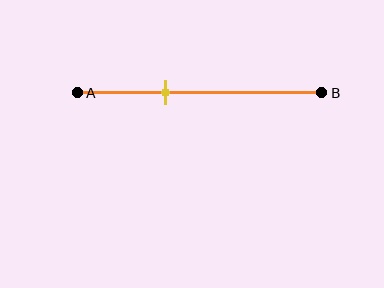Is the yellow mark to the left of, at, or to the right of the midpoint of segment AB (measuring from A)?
The yellow mark is to the left of the midpoint of segment AB.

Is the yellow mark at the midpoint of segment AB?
No, the mark is at about 35% from A, not at the 50% midpoint.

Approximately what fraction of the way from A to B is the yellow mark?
The yellow mark is approximately 35% of the way from A to B.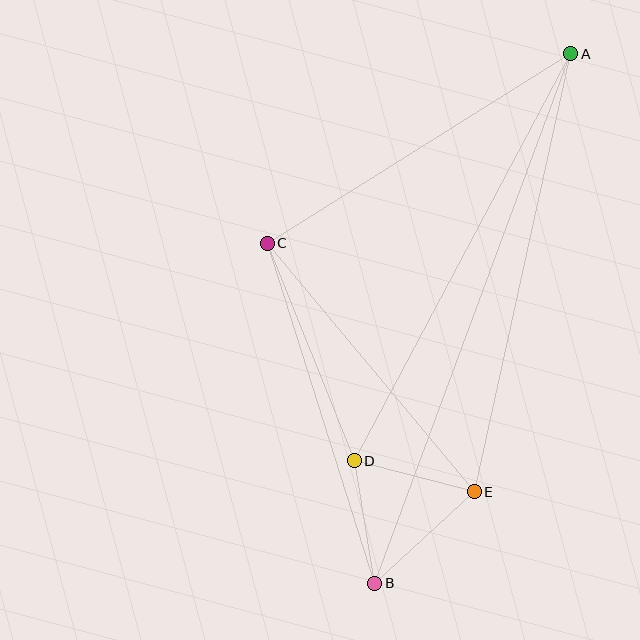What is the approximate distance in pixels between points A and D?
The distance between A and D is approximately 461 pixels.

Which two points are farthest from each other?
Points A and B are farthest from each other.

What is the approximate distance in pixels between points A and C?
The distance between A and C is approximately 358 pixels.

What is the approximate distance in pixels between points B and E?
The distance between B and E is approximately 135 pixels.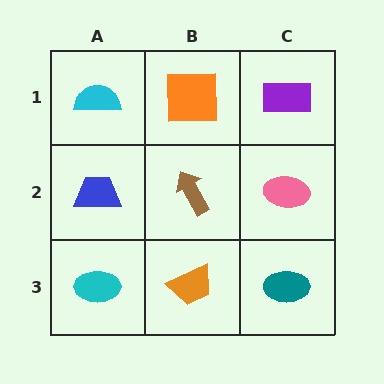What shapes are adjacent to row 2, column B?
An orange square (row 1, column B), an orange trapezoid (row 3, column B), a blue trapezoid (row 2, column A), a pink ellipse (row 2, column C).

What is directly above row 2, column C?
A purple rectangle.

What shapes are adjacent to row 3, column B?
A brown arrow (row 2, column B), a cyan ellipse (row 3, column A), a teal ellipse (row 3, column C).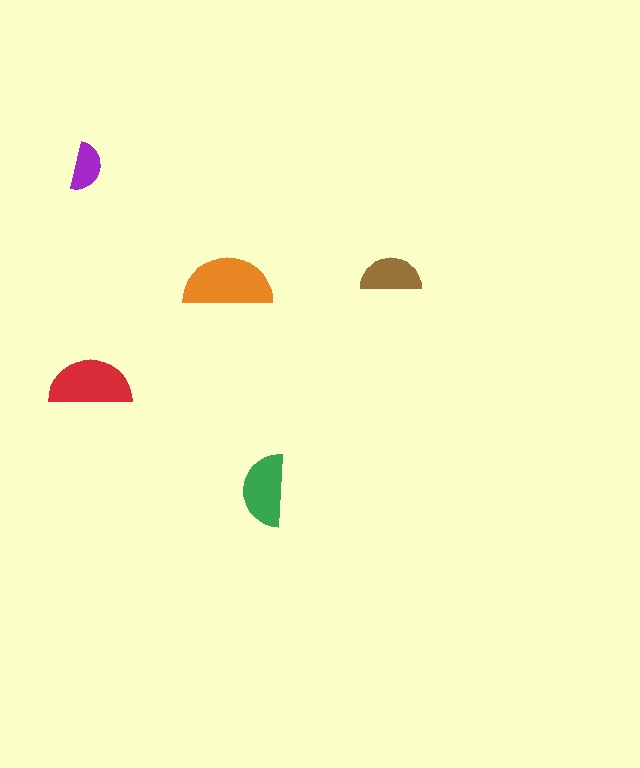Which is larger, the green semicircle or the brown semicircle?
The green one.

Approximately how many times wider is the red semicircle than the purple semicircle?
About 1.5 times wider.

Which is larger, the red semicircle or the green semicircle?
The red one.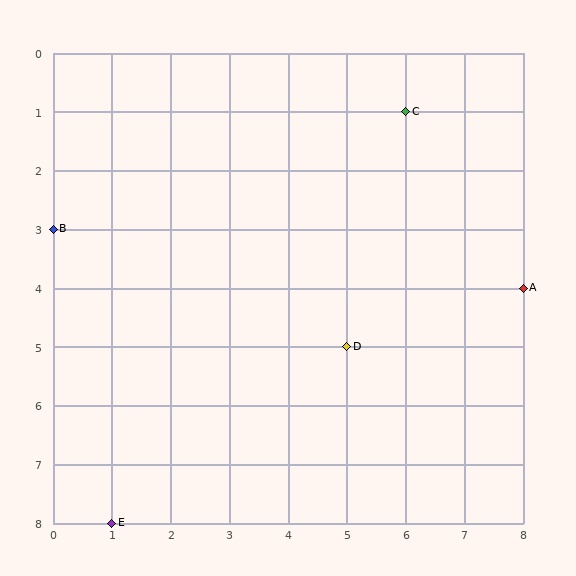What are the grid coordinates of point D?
Point D is at grid coordinates (5, 5).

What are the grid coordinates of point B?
Point B is at grid coordinates (0, 3).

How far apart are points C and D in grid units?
Points C and D are 1 column and 4 rows apart (about 4.1 grid units diagonally).